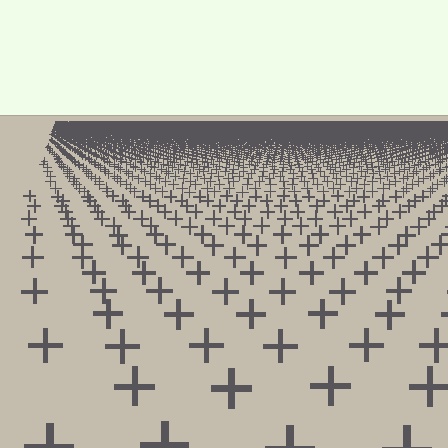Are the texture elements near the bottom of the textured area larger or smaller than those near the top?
Larger. Near the bottom, elements are closer to the viewer and appear at a bigger on-screen size.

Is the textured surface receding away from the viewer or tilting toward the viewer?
The surface is receding away from the viewer. Texture elements get smaller and denser toward the top.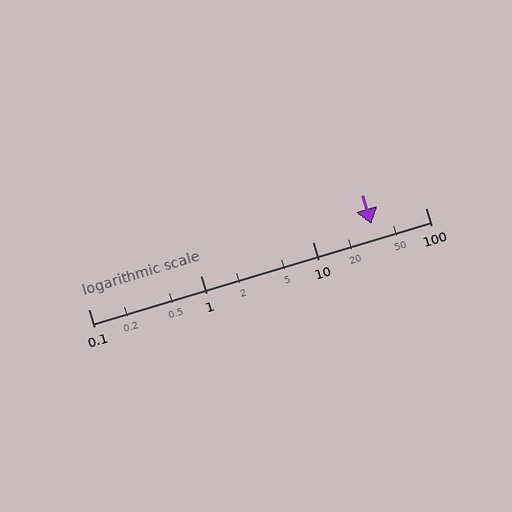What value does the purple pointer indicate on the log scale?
The pointer indicates approximately 33.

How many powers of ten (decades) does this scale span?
The scale spans 3 decades, from 0.1 to 100.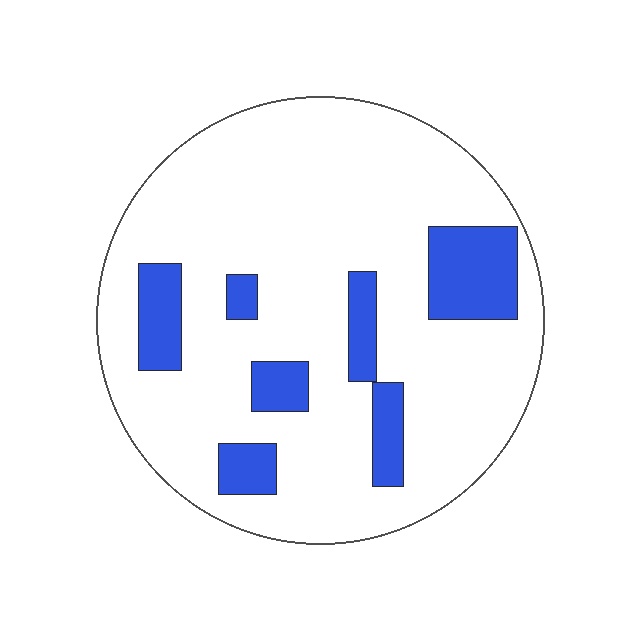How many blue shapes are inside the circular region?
7.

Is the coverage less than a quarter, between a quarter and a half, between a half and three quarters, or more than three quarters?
Less than a quarter.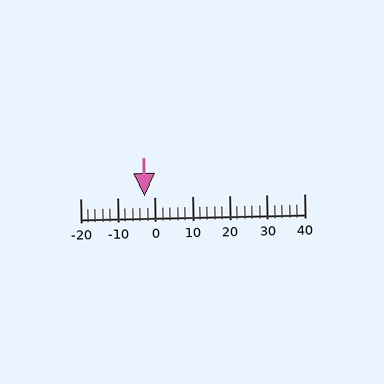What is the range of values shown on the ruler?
The ruler shows values from -20 to 40.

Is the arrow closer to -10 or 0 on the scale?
The arrow is closer to 0.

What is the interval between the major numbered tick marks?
The major tick marks are spaced 10 units apart.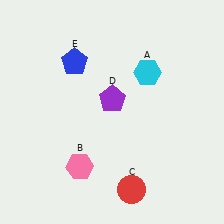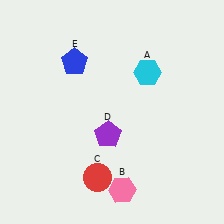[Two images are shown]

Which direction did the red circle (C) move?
The red circle (C) moved left.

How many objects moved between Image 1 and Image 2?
3 objects moved between the two images.